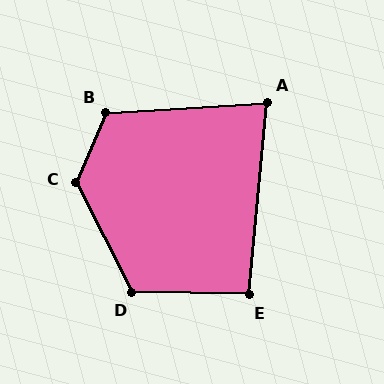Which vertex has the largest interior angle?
C, at approximately 129 degrees.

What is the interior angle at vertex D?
Approximately 118 degrees (obtuse).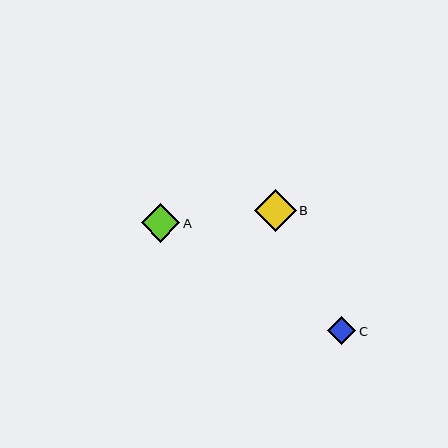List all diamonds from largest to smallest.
From largest to smallest: B, A, C.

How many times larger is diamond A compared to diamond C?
Diamond A is approximately 1.3 times the size of diamond C.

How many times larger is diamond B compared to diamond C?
Diamond B is approximately 1.5 times the size of diamond C.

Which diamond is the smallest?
Diamond C is the smallest with a size of approximately 29 pixels.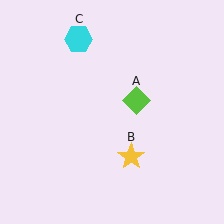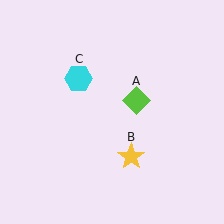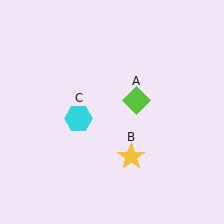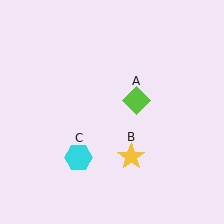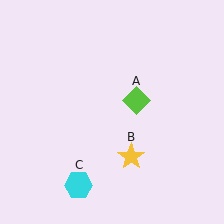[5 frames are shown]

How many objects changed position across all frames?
1 object changed position: cyan hexagon (object C).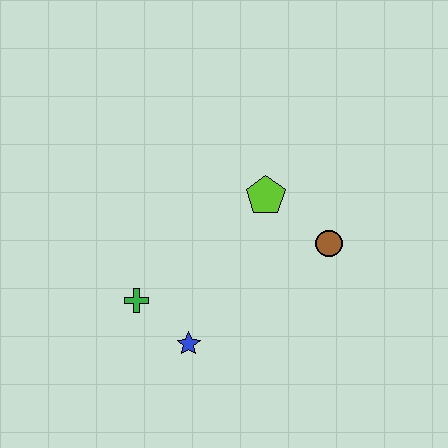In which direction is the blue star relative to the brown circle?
The blue star is to the left of the brown circle.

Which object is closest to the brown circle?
The lime pentagon is closest to the brown circle.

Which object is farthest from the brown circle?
The green cross is farthest from the brown circle.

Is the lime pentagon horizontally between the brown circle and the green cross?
Yes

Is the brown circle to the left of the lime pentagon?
No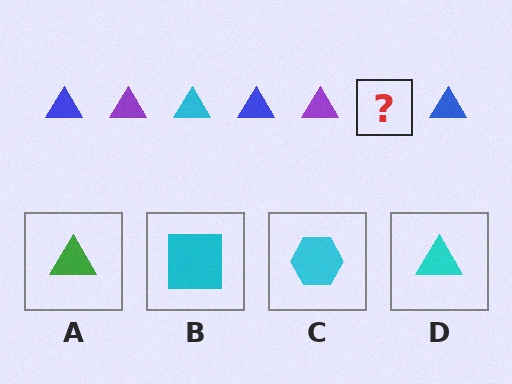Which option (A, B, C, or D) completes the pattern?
D.